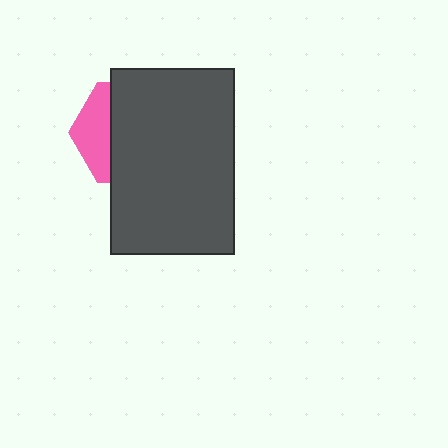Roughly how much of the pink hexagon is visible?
A small part of it is visible (roughly 31%).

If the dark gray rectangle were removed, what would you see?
You would see the complete pink hexagon.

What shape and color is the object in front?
The object in front is a dark gray rectangle.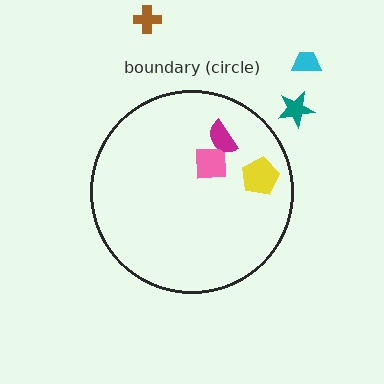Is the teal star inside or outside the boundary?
Outside.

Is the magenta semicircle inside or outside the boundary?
Inside.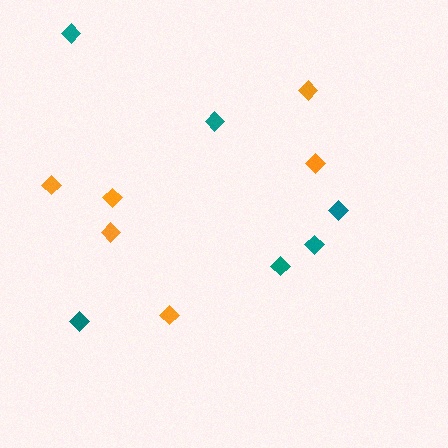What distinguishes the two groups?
There are 2 groups: one group of teal diamonds (6) and one group of orange diamonds (6).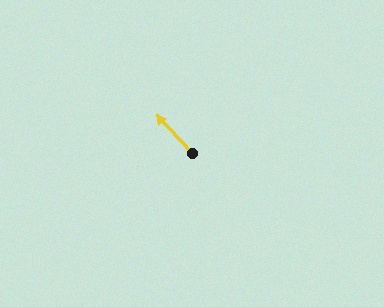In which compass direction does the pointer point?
Northwest.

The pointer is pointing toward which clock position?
Roughly 11 o'clock.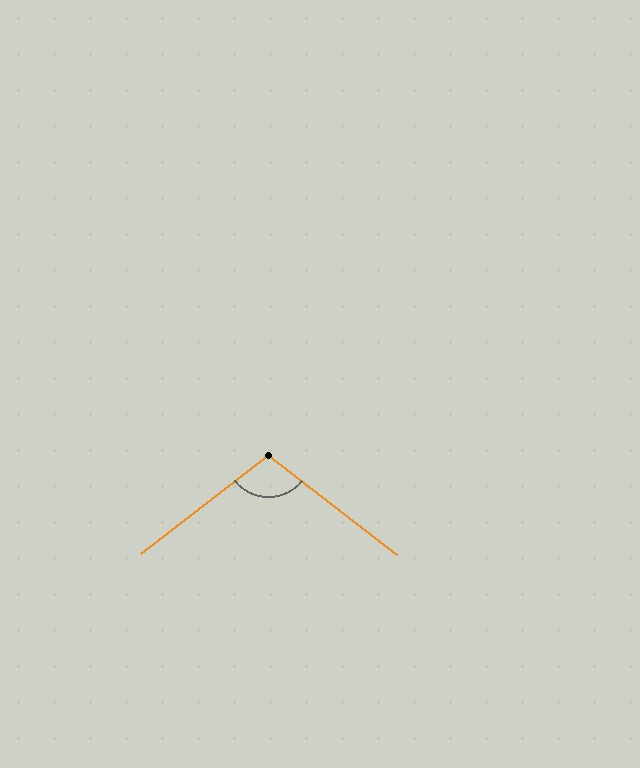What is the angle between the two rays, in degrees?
Approximately 104 degrees.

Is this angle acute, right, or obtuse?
It is obtuse.